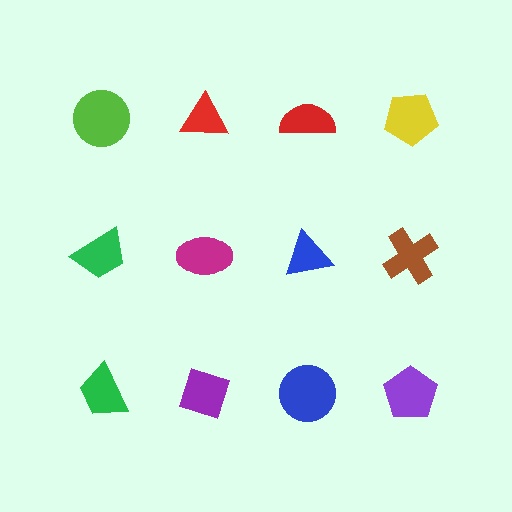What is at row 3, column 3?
A blue circle.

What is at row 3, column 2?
A purple diamond.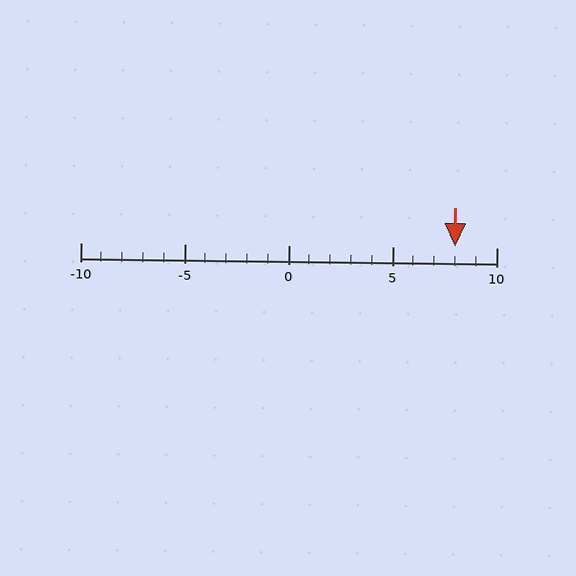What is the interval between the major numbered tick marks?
The major tick marks are spaced 5 units apart.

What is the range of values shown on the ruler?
The ruler shows values from -10 to 10.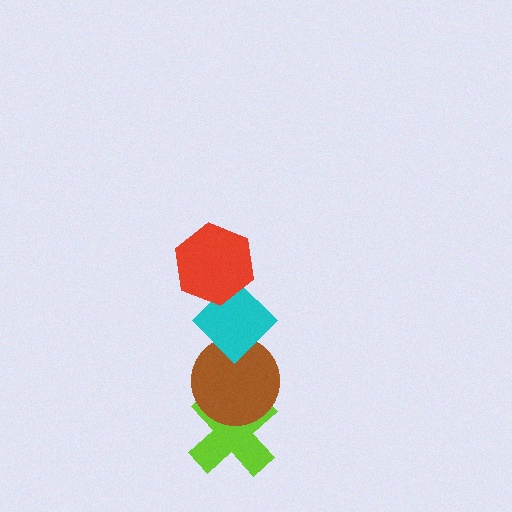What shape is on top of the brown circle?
The cyan diamond is on top of the brown circle.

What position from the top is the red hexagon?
The red hexagon is 1st from the top.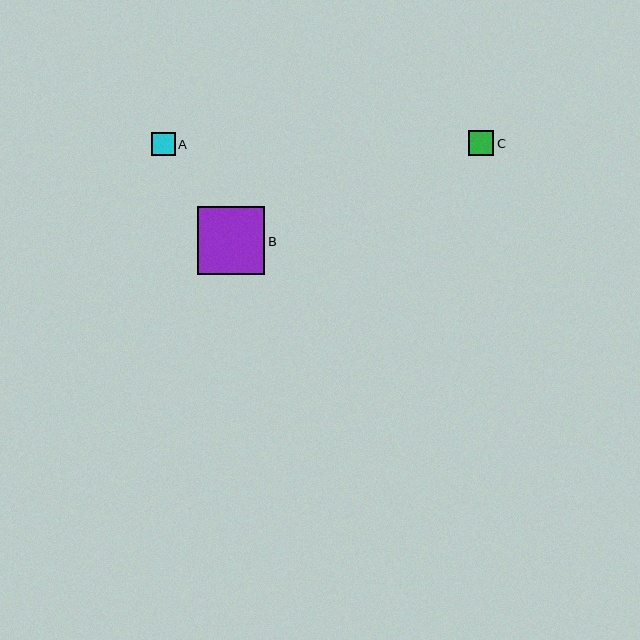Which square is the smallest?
Square A is the smallest with a size of approximately 23 pixels.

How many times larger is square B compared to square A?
Square B is approximately 2.9 times the size of square A.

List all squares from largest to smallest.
From largest to smallest: B, C, A.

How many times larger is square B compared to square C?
Square B is approximately 2.7 times the size of square C.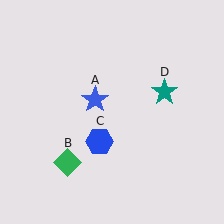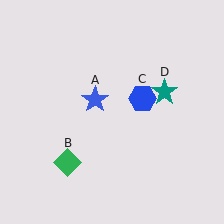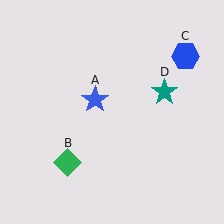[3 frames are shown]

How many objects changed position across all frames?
1 object changed position: blue hexagon (object C).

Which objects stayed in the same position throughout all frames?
Blue star (object A) and green diamond (object B) and teal star (object D) remained stationary.